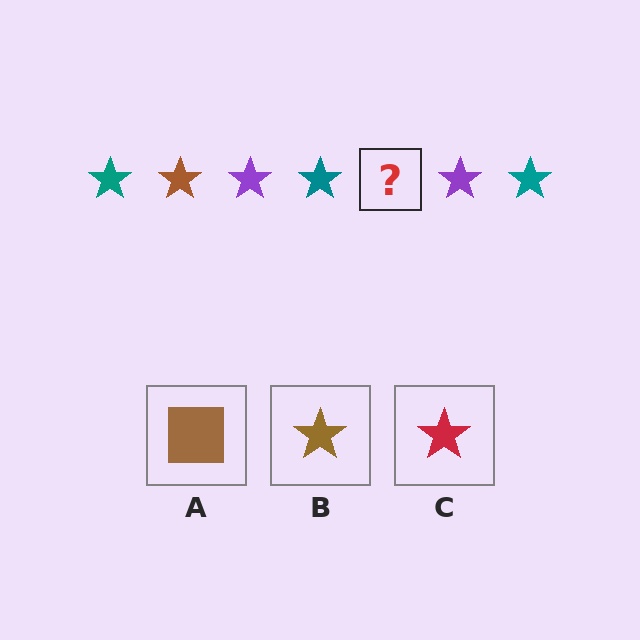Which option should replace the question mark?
Option B.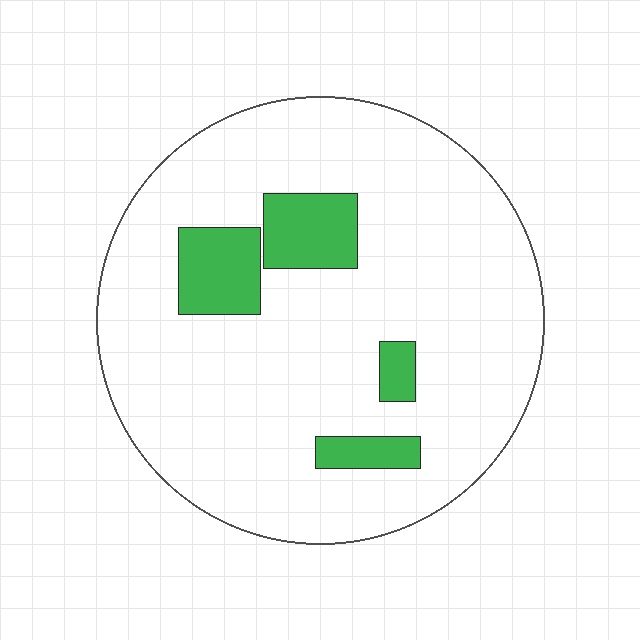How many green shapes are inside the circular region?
4.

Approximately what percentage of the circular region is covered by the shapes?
Approximately 15%.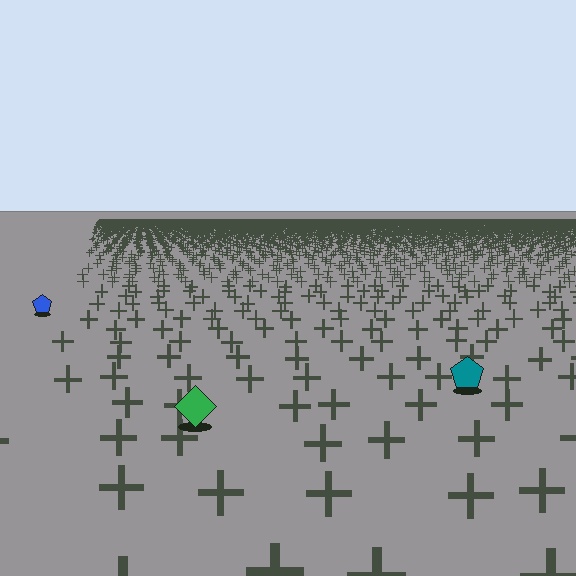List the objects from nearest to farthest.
From nearest to farthest: the green diamond, the teal pentagon, the blue pentagon.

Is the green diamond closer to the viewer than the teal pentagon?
Yes. The green diamond is closer — you can tell from the texture gradient: the ground texture is coarser near it.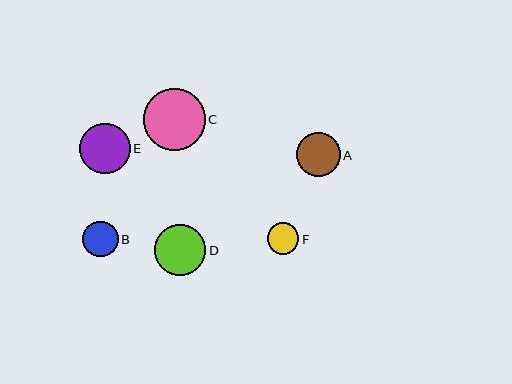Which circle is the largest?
Circle C is the largest with a size of approximately 62 pixels.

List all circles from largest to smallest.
From largest to smallest: C, D, E, A, B, F.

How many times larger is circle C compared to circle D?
Circle C is approximately 1.2 times the size of circle D.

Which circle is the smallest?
Circle F is the smallest with a size of approximately 31 pixels.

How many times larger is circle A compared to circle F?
Circle A is approximately 1.4 times the size of circle F.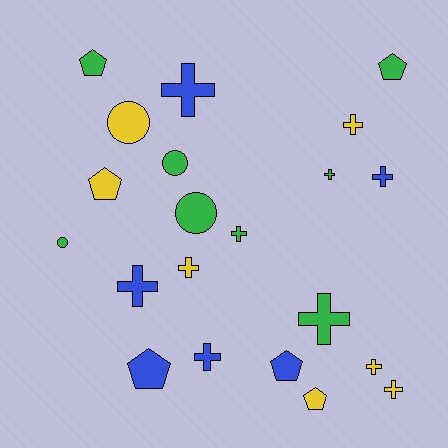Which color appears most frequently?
Green, with 8 objects.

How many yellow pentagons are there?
There are 2 yellow pentagons.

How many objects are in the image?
There are 21 objects.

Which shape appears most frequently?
Cross, with 11 objects.